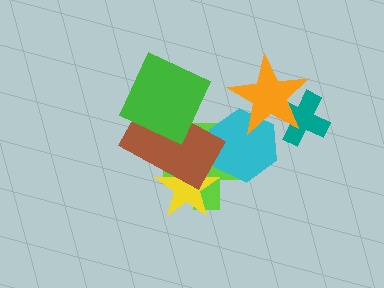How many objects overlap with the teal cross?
1 object overlaps with the teal cross.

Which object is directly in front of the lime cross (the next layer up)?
The cyan hexagon is directly in front of the lime cross.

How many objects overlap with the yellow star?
2 objects overlap with the yellow star.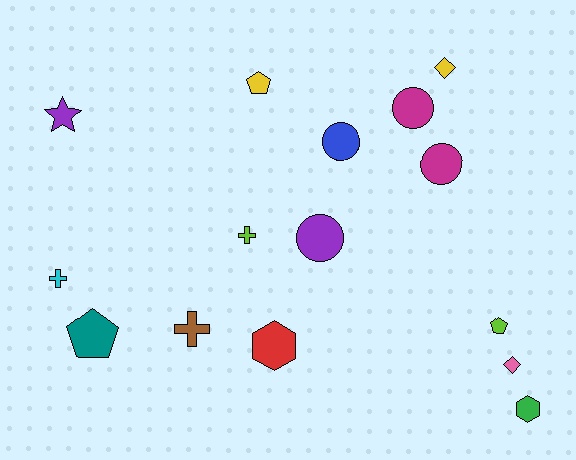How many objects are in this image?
There are 15 objects.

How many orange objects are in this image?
There are no orange objects.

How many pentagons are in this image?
There are 3 pentagons.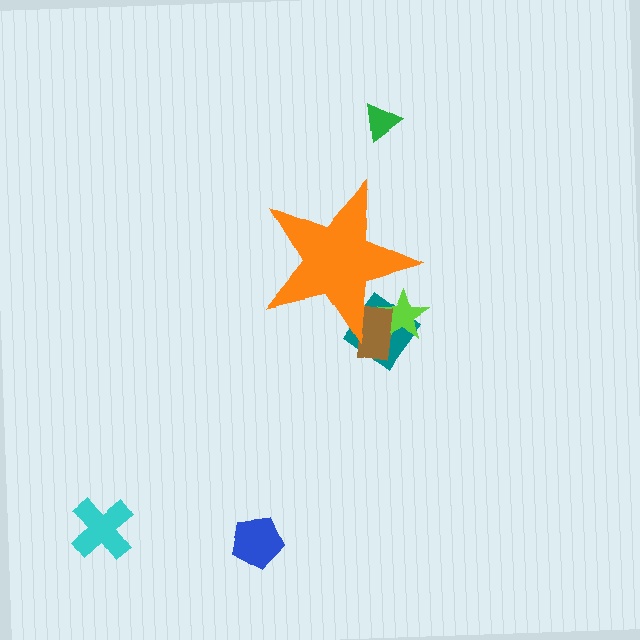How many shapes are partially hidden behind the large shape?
3 shapes are partially hidden.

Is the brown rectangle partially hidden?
Yes, the brown rectangle is partially hidden behind the orange star.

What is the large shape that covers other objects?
An orange star.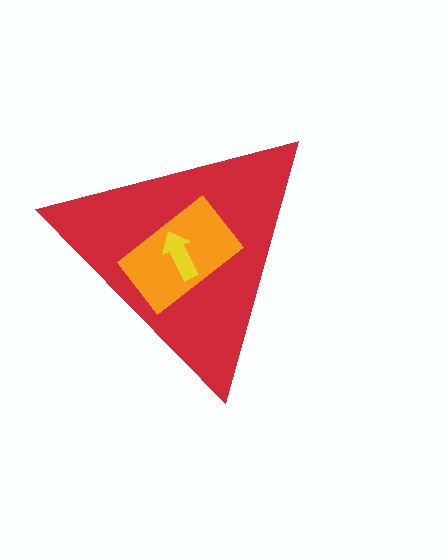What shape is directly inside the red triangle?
The orange rectangle.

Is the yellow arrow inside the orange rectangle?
Yes.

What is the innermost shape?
The yellow arrow.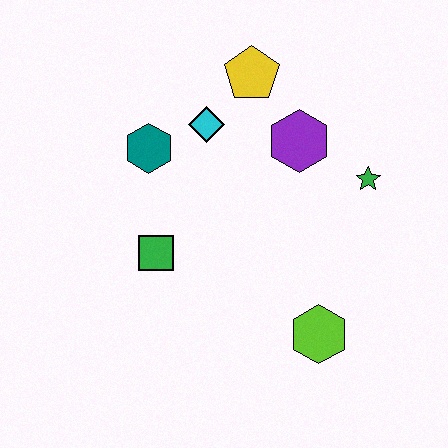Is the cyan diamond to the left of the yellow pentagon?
Yes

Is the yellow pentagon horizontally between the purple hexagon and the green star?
No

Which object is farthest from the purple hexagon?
The lime hexagon is farthest from the purple hexagon.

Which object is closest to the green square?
The teal hexagon is closest to the green square.